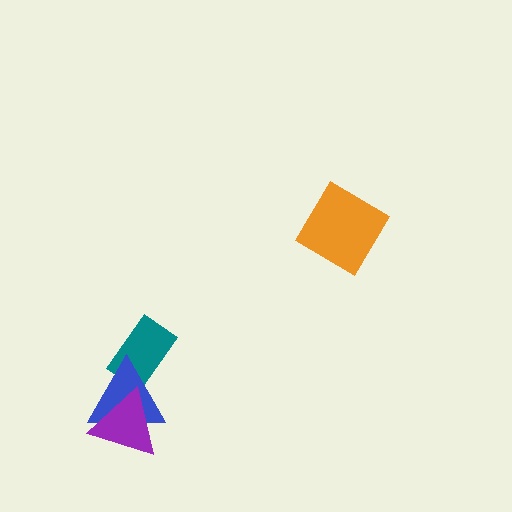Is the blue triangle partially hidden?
Yes, it is partially covered by another shape.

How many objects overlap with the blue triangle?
2 objects overlap with the blue triangle.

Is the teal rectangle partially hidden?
Yes, it is partially covered by another shape.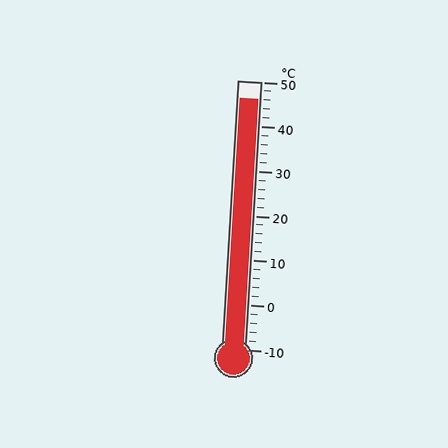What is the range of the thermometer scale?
The thermometer scale ranges from -10°C to 50°C.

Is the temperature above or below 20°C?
The temperature is above 20°C.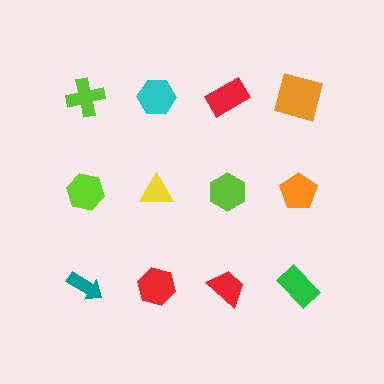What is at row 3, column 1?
A teal arrow.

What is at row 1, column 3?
A red rectangle.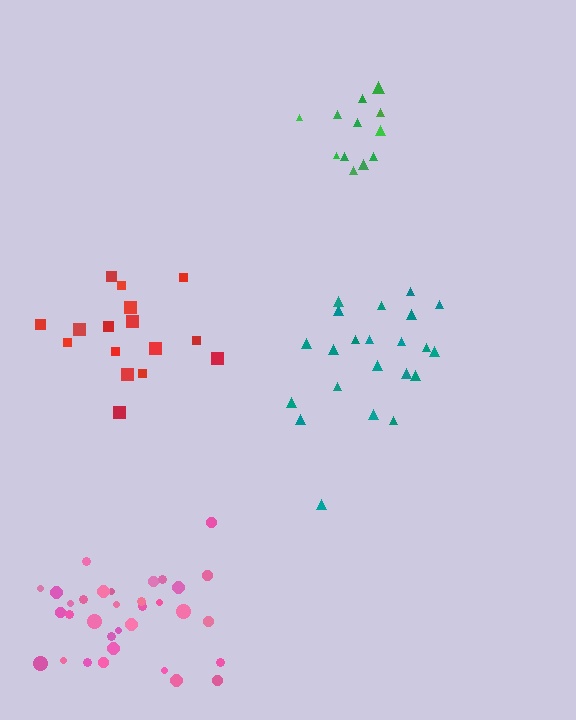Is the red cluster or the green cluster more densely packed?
Green.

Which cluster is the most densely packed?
Pink.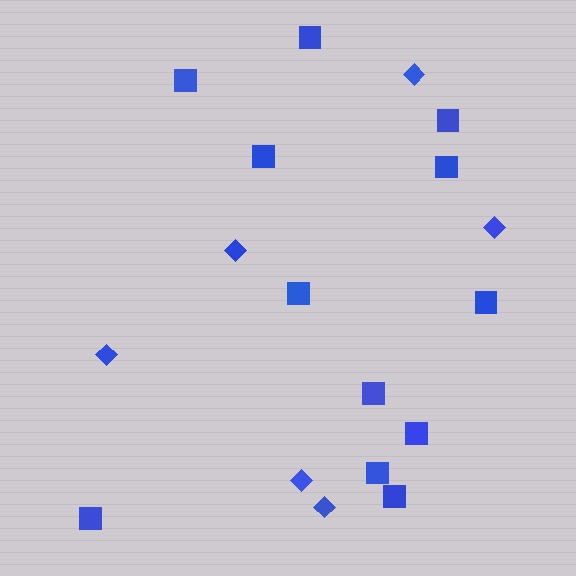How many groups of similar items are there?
There are 2 groups: one group of squares (12) and one group of diamonds (6).